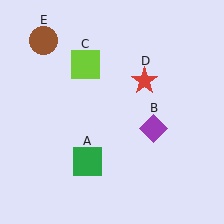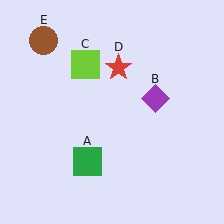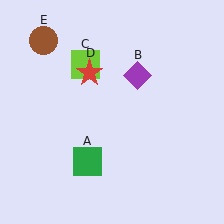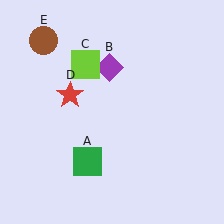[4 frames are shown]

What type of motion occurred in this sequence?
The purple diamond (object B), red star (object D) rotated counterclockwise around the center of the scene.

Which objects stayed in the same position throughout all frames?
Green square (object A) and lime square (object C) and brown circle (object E) remained stationary.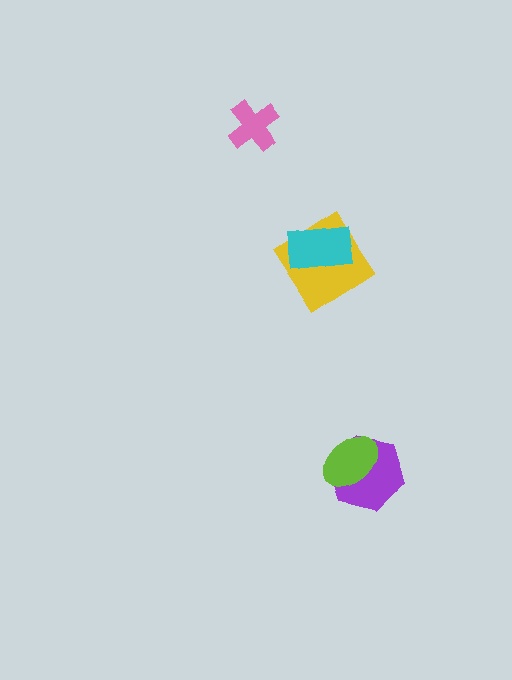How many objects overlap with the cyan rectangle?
1 object overlaps with the cyan rectangle.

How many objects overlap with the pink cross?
0 objects overlap with the pink cross.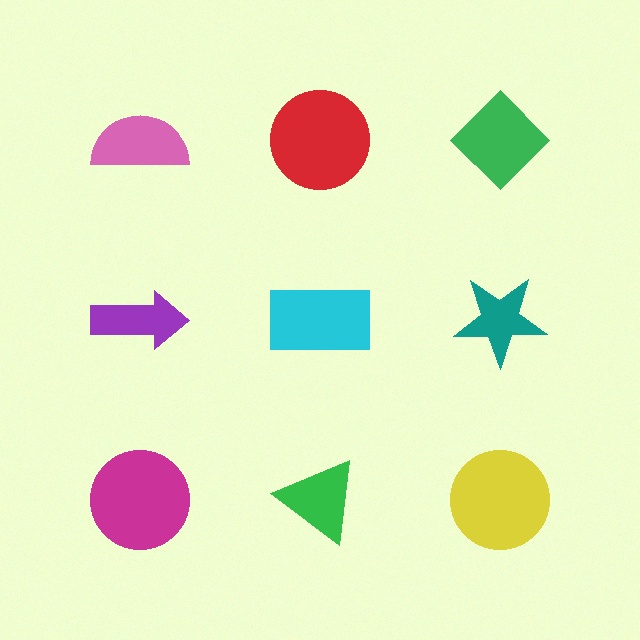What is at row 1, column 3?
A green diamond.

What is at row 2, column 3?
A teal star.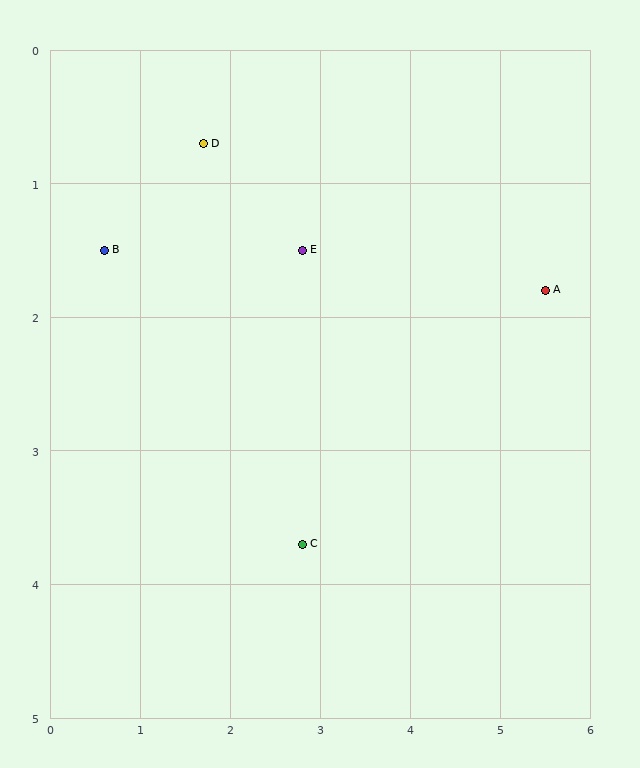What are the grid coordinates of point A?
Point A is at approximately (5.5, 1.8).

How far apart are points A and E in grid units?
Points A and E are about 2.7 grid units apart.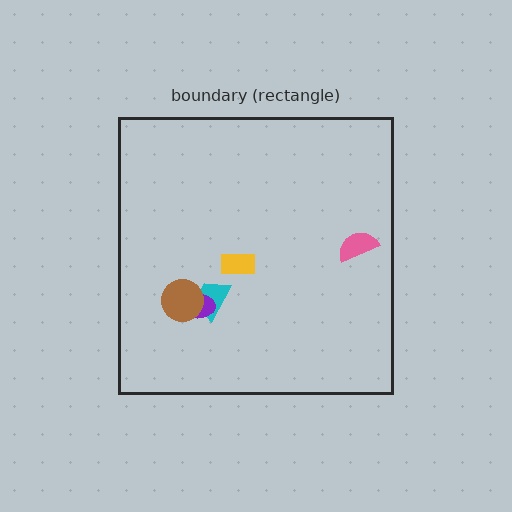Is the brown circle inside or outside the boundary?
Inside.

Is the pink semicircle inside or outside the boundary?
Inside.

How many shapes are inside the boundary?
5 inside, 0 outside.